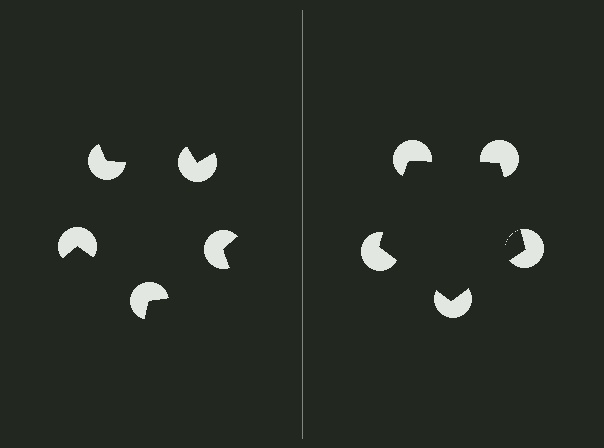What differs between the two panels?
The pac-man discs are positioned identically on both sides; only the wedge orientations differ. On the right they align to a pentagon; on the left they are misaligned.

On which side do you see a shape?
An illusory pentagon appears on the right side. On the left side the wedge cuts are rotated, so no coherent shape forms.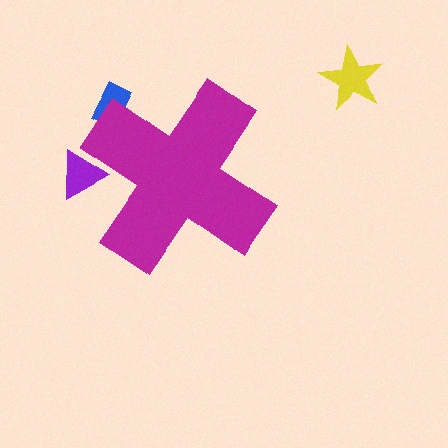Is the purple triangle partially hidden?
Yes, the purple triangle is partially hidden behind the magenta cross.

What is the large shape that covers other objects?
A magenta cross.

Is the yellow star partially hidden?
No, the yellow star is fully visible.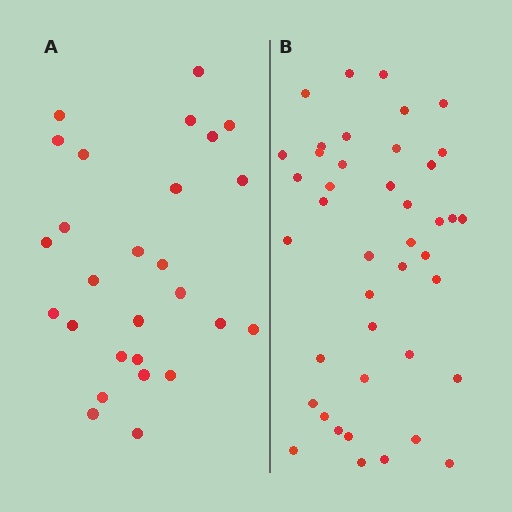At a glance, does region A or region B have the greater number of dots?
Region B (the right region) has more dots.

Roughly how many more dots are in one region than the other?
Region B has approximately 15 more dots than region A.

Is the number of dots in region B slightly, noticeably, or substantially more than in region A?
Region B has substantially more. The ratio is roughly 1.6 to 1.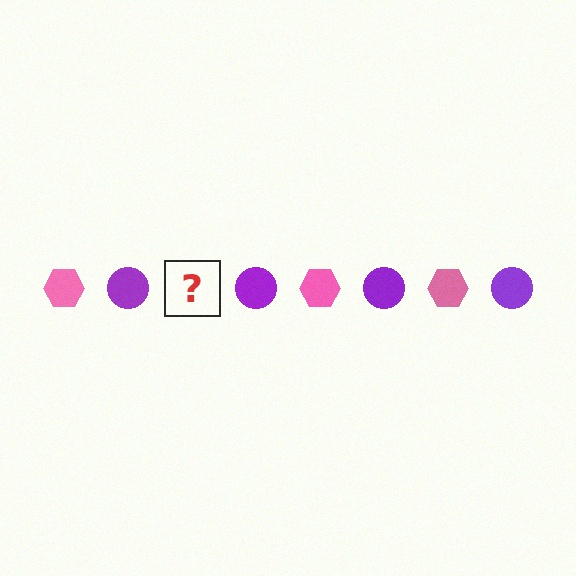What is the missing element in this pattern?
The missing element is a pink hexagon.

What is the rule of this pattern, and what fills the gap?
The rule is that the pattern alternates between pink hexagon and purple circle. The gap should be filled with a pink hexagon.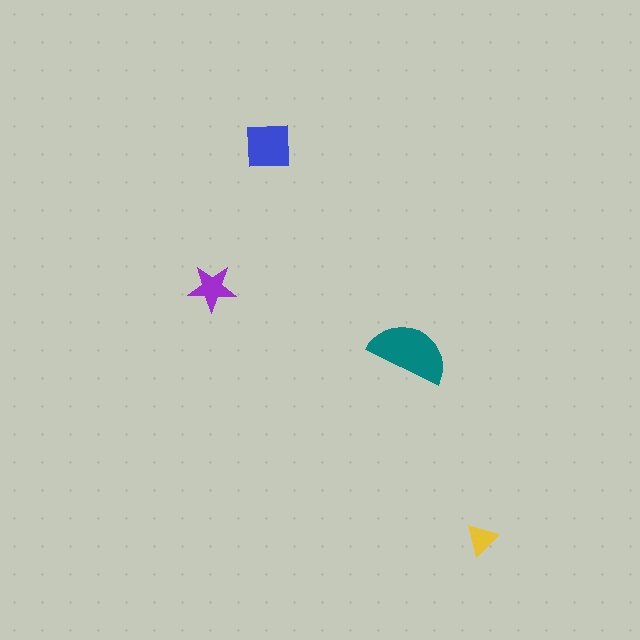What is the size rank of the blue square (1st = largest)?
2nd.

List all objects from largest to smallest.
The teal semicircle, the blue square, the purple star, the yellow triangle.